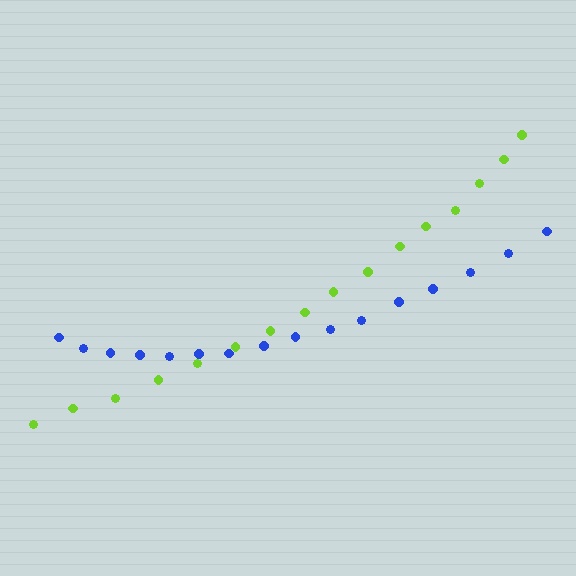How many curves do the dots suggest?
There are 2 distinct paths.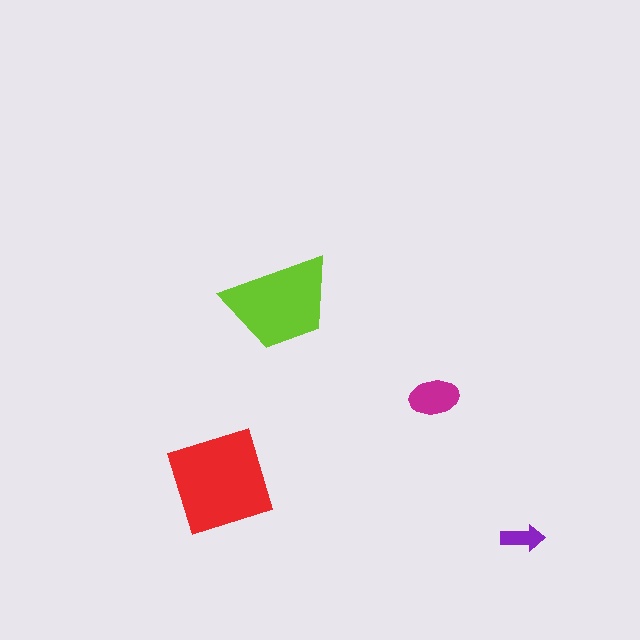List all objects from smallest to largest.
The purple arrow, the magenta ellipse, the lime trapezoid, the red square.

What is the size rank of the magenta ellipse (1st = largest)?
3rd.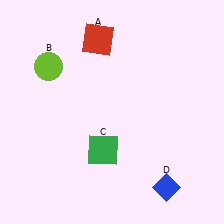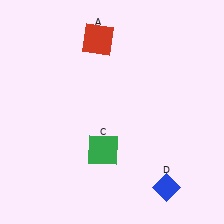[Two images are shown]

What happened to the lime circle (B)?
The lime circle (B) was removed in Image 2. It was in the top-left area of Image 1.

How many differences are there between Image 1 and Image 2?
There is 1 difference between the two images.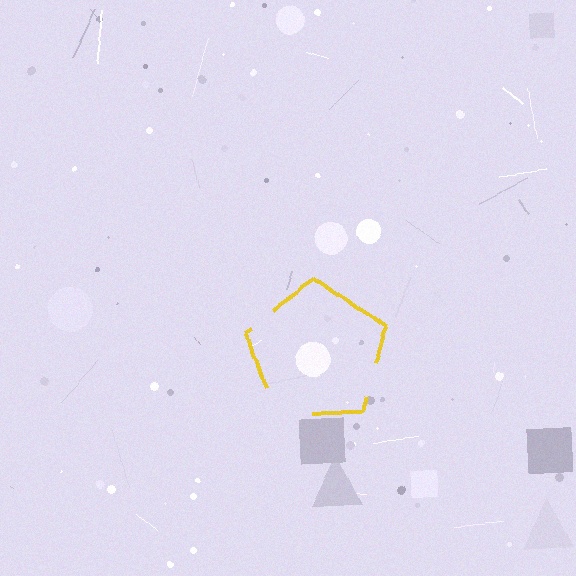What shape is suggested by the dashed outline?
The dashed outline suggests a pentagon.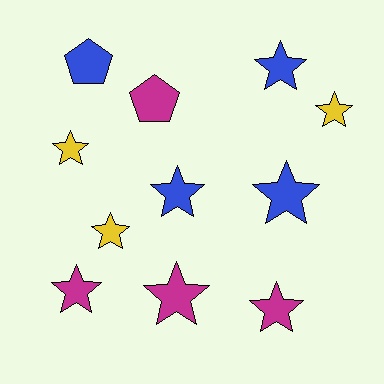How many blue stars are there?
There are 3 blue stars.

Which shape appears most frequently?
Star, with 9 objects.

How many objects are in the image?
There are 11 objects.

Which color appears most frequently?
Magenta, with 4 objects.